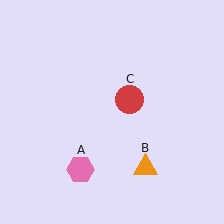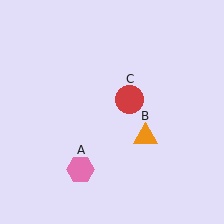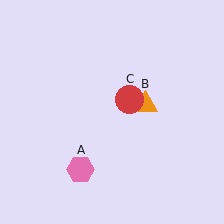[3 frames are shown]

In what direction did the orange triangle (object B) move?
The orange triangle (object B) moved up.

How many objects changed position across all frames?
1 object changed position: orange triangle (object B).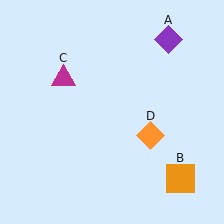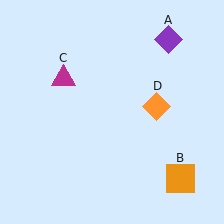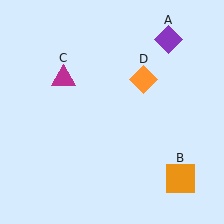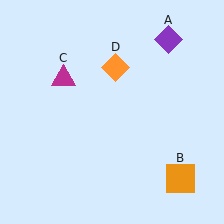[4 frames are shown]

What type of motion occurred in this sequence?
The orange diamond (object D) rotated counterclockwise around the center of the scene.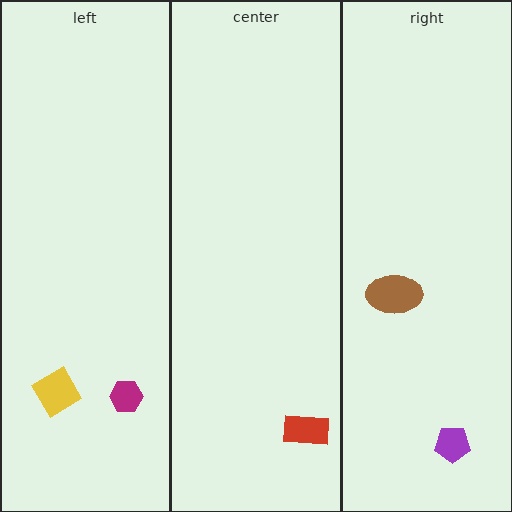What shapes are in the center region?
The red rectangle.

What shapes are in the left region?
The magenta hexagon, the yellow diamond.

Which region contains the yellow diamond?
The left region.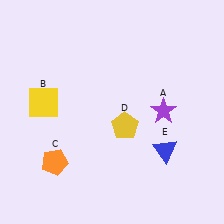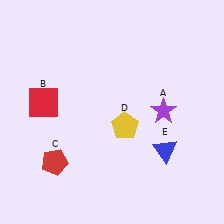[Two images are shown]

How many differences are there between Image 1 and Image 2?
There are 2 differences between the two images.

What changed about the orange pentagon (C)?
In Image 1, C is orange. In Image 2, it changed to red.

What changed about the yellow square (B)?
In Image 1, B is yellow. In Image 2, it changed to red.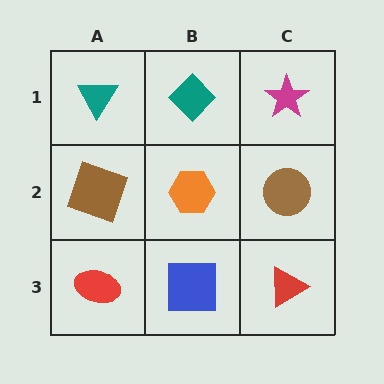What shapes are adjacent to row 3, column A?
A brown square (row 2, column A), a blue square (row 3, column B).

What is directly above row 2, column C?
A magenta star.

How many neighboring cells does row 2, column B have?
4.